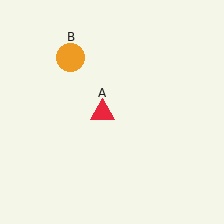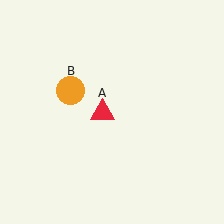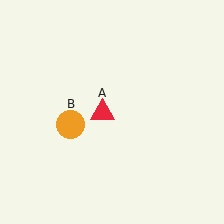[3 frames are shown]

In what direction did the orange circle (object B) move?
The orange circle (object B) moved down.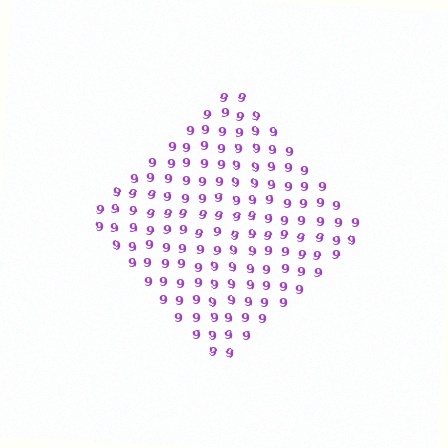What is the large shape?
The large shape is a diamond.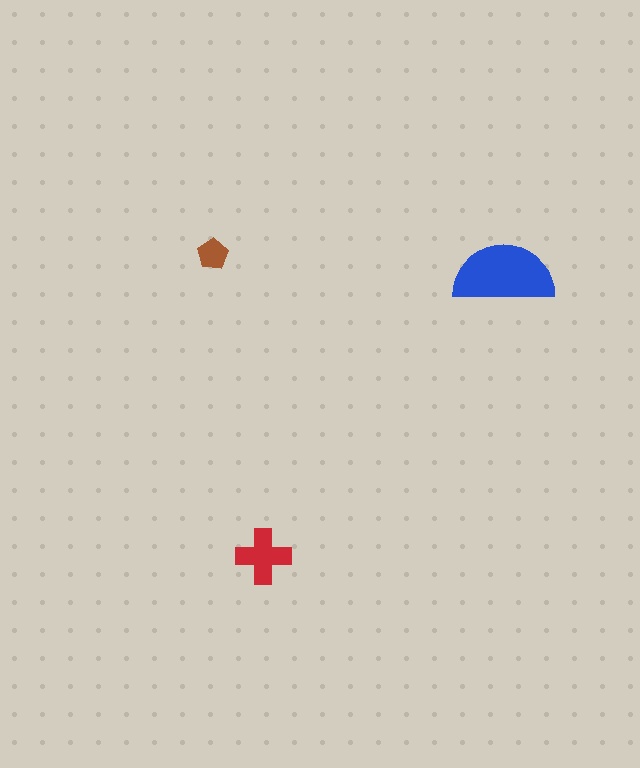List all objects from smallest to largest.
The brown pentagon, the red cross, the blue semicircle.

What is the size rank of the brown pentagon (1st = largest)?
3rd.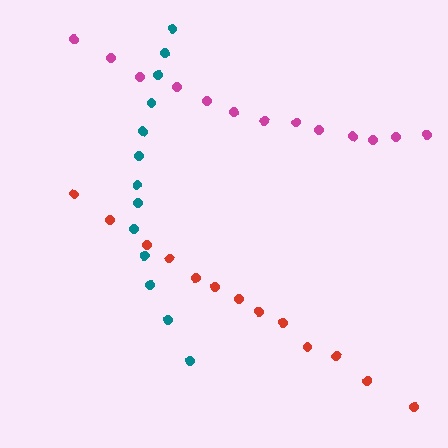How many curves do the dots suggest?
There are 3 distinct paths.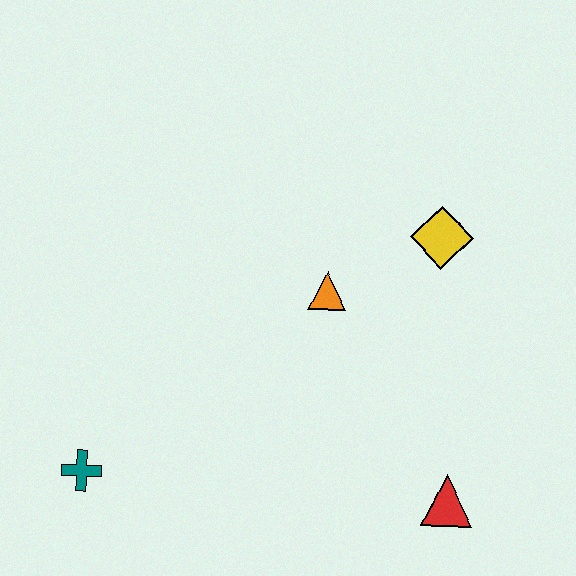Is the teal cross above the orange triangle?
No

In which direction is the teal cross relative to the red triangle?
The teal cross is to the left of the red triangle.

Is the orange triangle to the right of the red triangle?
No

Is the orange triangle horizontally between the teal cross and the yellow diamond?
Yes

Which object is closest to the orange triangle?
The yellow diamond is closest to the orange triangle.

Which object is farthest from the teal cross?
The yellow diamond is farthest from the teal cross.